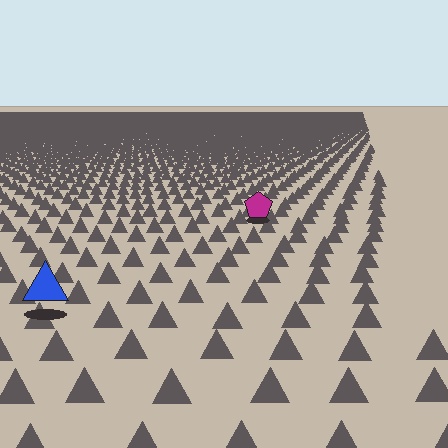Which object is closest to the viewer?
The blue triangle is closest. The texture marks near it are larger and more spread out.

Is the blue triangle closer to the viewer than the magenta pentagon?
Yes. The blue triangle is closer — you can tell from the texture gradient: the ground texture is coarser near it.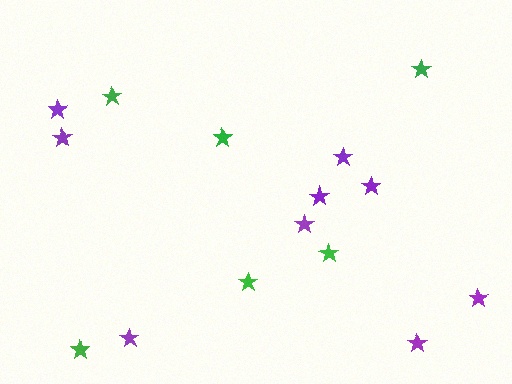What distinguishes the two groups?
There are 2 groups: one group of green stars (6) and one group of purple stars (9).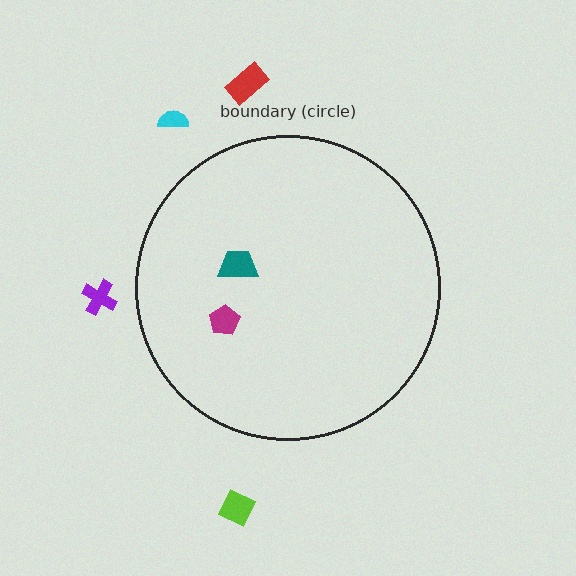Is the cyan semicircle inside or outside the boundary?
Outside.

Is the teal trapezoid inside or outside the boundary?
Inside.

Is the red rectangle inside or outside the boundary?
Outside.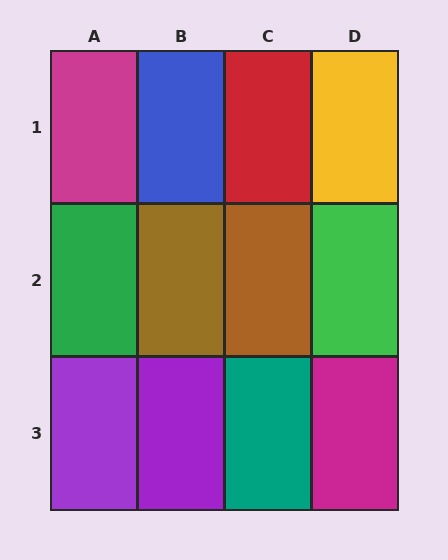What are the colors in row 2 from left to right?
Green, brown, brown, green.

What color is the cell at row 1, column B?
Blue.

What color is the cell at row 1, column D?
Yellow.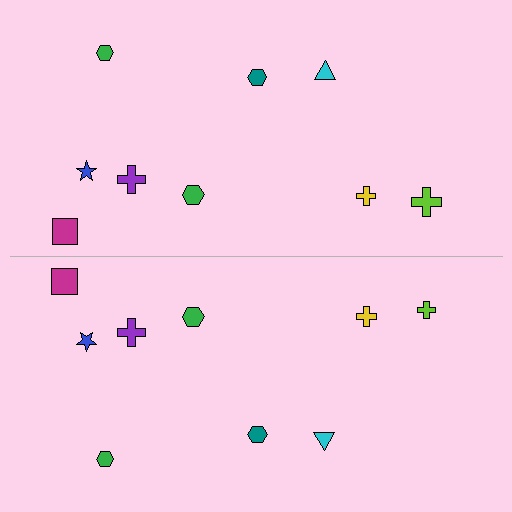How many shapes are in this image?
There are 18 shapes in this image.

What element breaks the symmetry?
The lime cross on the bottom side has a different size than its mirror counterpart.